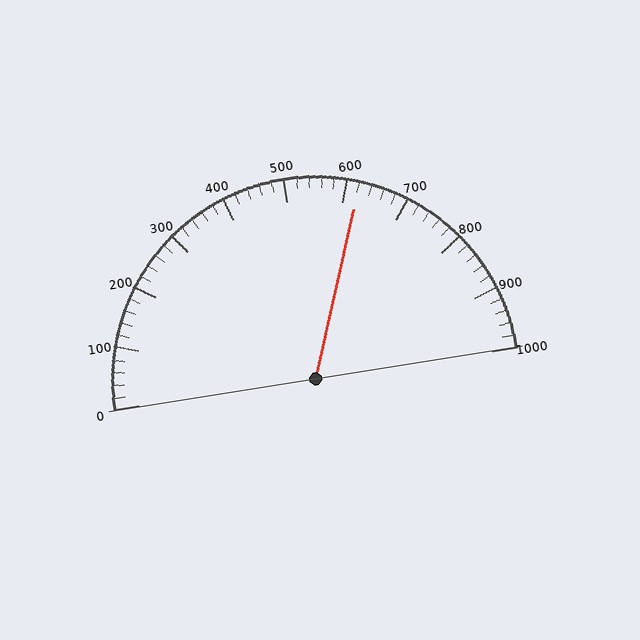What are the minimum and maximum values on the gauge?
The gauge ranges from 0 to 1000.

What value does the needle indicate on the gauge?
The needle indicates approximately 620.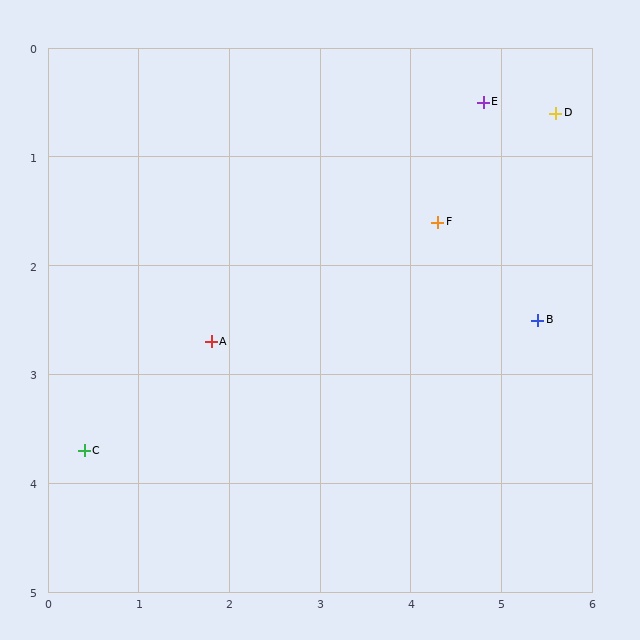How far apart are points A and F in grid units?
Points A and F are about 2.7 grid units apart.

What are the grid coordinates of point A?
Point A is at approximately (1.8, 2.7).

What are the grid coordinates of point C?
Point C is at approximately (0.4, 3.7).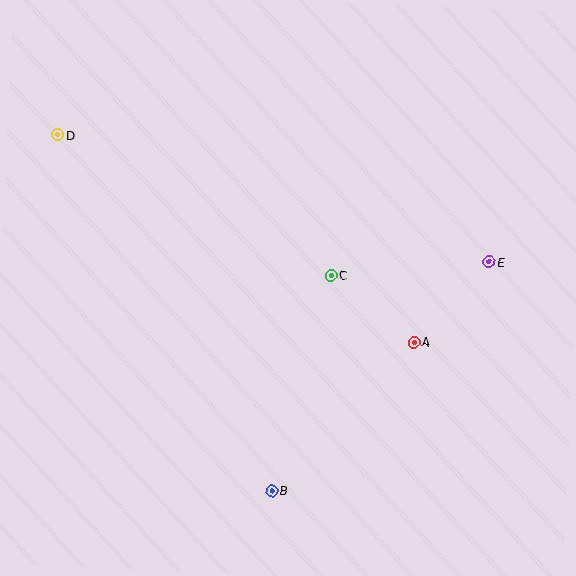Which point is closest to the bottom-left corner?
Point B is closest to the bottom-left corner.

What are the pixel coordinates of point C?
Point C is at (331, 275).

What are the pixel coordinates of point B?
Point B is at (272, 491).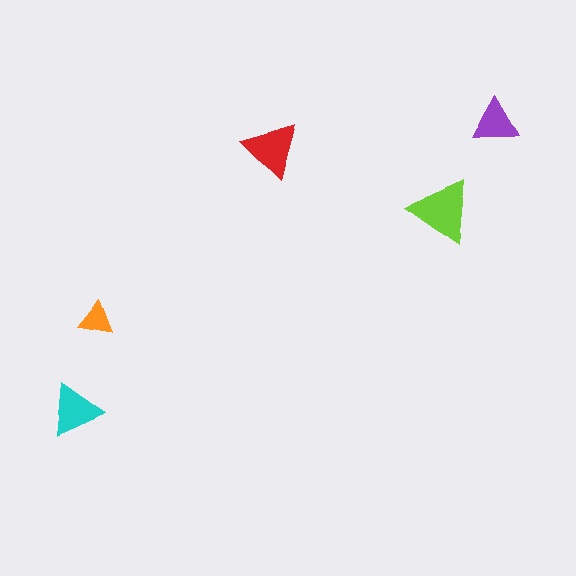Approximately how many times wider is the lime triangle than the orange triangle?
About 2 times wider.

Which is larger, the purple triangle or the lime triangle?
The lime one.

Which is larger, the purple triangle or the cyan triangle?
The cyan one.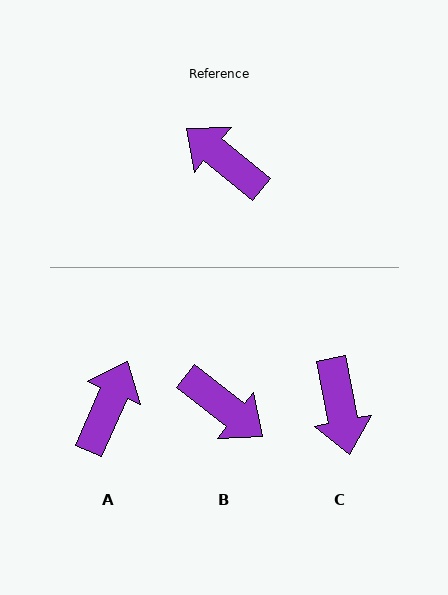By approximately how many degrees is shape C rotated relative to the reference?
Approximately 140 degrees counter-clockwise.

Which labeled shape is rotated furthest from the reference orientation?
B, about 179 degrees away.